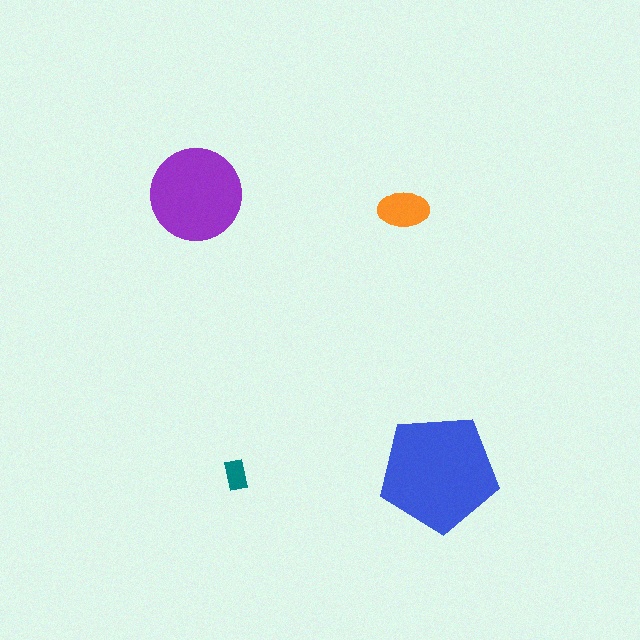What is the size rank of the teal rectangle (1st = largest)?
4th.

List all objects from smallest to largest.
The teal rectangle, the orange ellipse, the purple circle, the blue pentagon.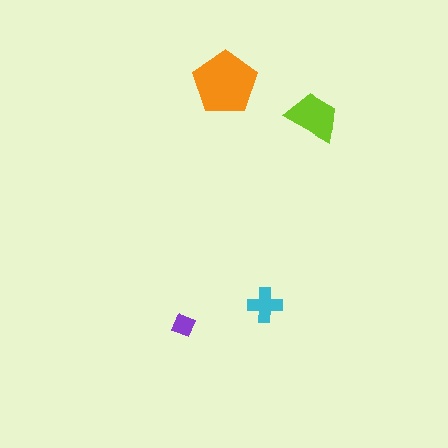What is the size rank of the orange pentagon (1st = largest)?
1st.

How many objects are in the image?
There are 4 objects in the image.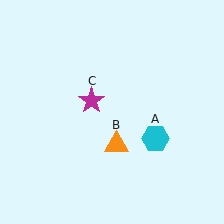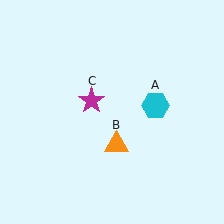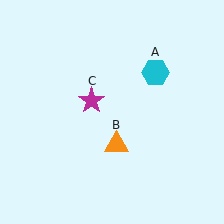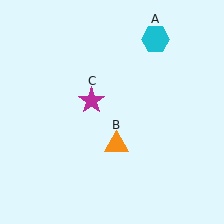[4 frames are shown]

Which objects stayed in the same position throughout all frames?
Orange triangle (object B) and magenta star (object C) remained stationary.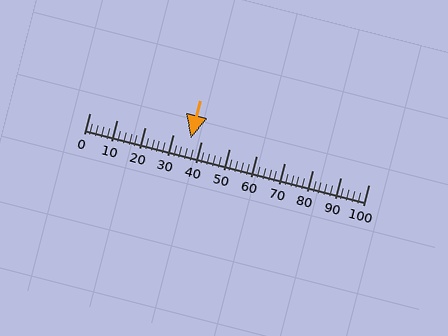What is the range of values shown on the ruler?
The ruler shows values from 0 to 100.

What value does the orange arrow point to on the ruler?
The orange arrow points to approximately 36.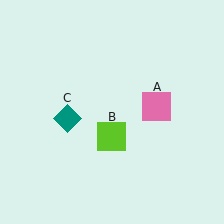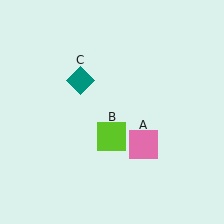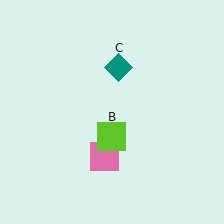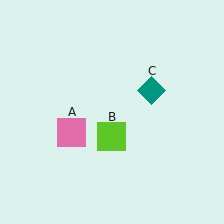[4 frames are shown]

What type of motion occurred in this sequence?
The pink square (object A), teal diamond (object C) rotated clockwise around the center of the scene.